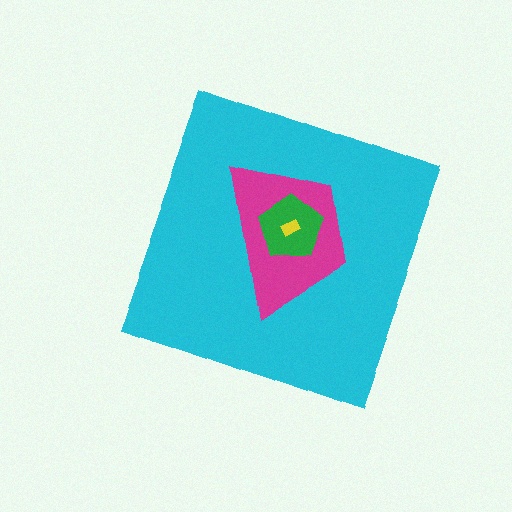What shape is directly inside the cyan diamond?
The magenta trapezoid.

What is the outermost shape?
The cyan diamond.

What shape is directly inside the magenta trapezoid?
The green pentagon.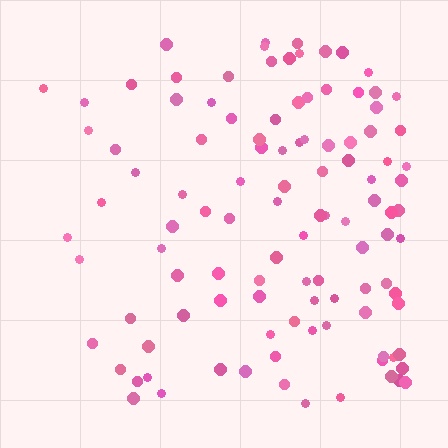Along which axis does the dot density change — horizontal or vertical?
Horizontal.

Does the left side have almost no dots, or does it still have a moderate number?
Still a moderate number, just noticeably fewer than the right.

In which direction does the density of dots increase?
From left to right, with the right side densest.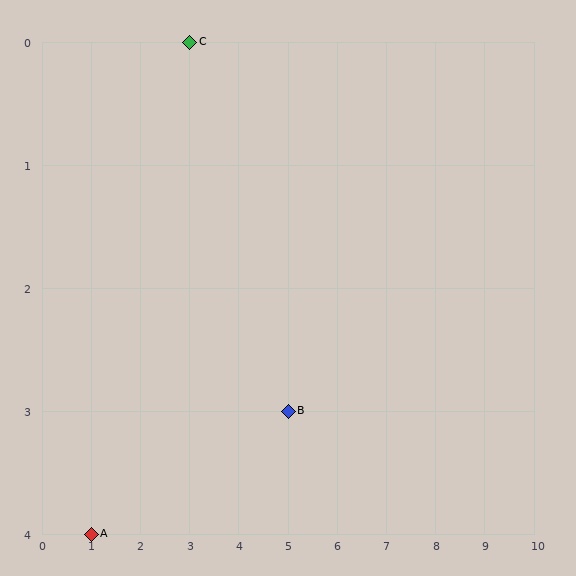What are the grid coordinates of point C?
Point C is at grid coordinates (3, 0).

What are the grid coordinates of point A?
Point A is at grid coordinates (1, 4).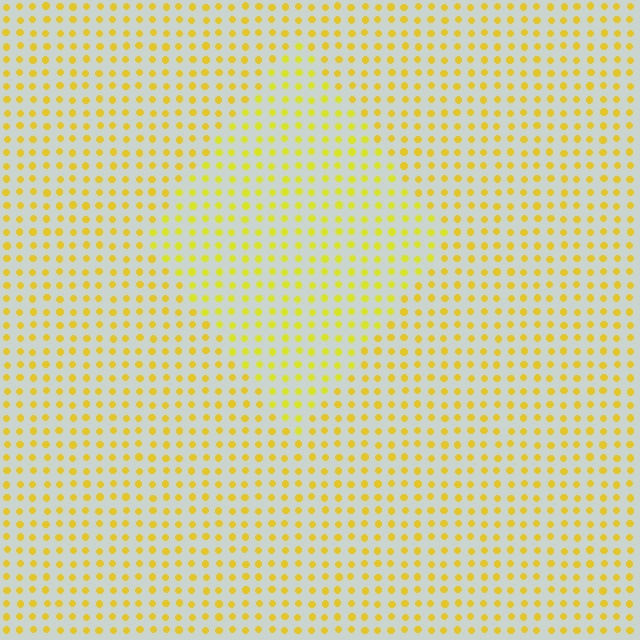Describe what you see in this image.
The image is filled with small yellow elements in a uniform arrangement. A diamond-shaped region is visible where the elements are tinted to a slightly different hue, forming a subtle color boundary.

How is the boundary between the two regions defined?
The boundary is defined purely by a slight shift in hue (about 14 degrees). Spacing, size, and orientation are identical on both sides.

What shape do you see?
I see a diamond.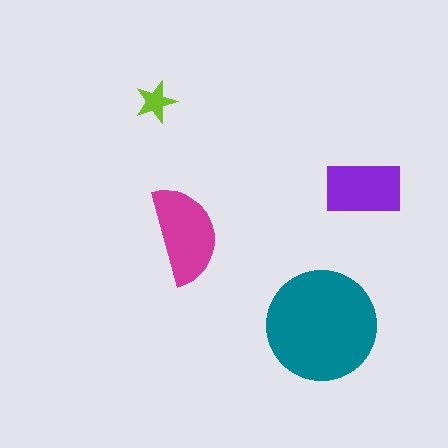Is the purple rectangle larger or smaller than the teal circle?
Smaller.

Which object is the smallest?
The lime star.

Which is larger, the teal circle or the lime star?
The teal circle.